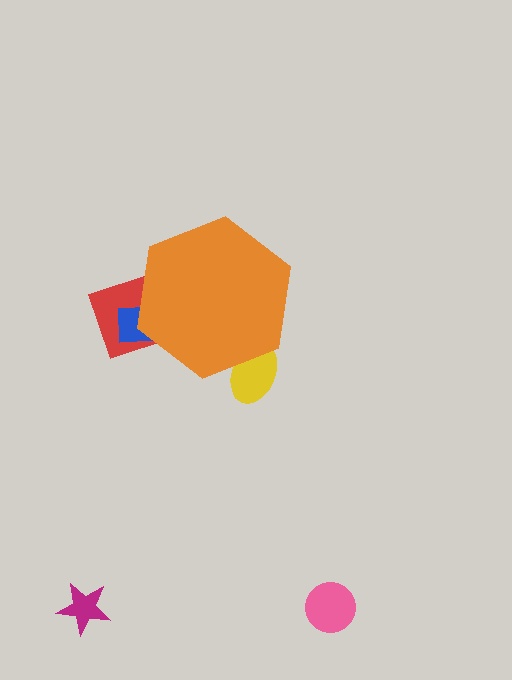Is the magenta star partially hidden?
No, the magenta star is fully visible.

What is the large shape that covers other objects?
An orange hexagon.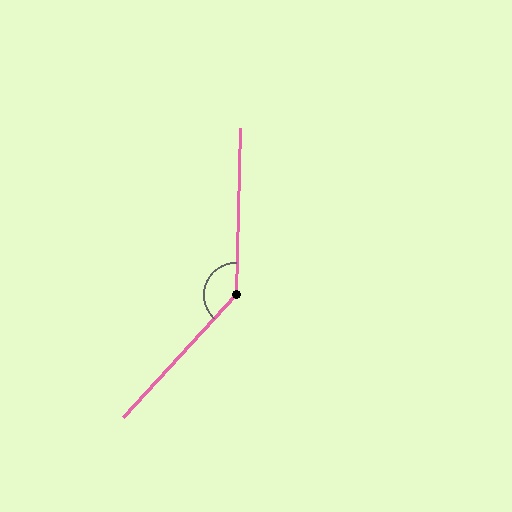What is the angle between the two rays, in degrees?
Approximately 139 degrees.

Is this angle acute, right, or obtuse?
It is obtuse.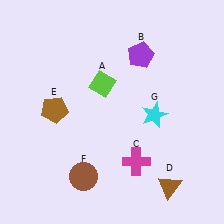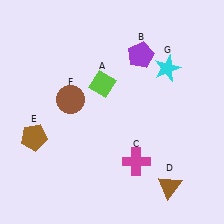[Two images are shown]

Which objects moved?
The objects that moved are: the brown pentagon (E), the brown circle (F), the cyan star (G).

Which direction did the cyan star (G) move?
The cyan star (G) moved up.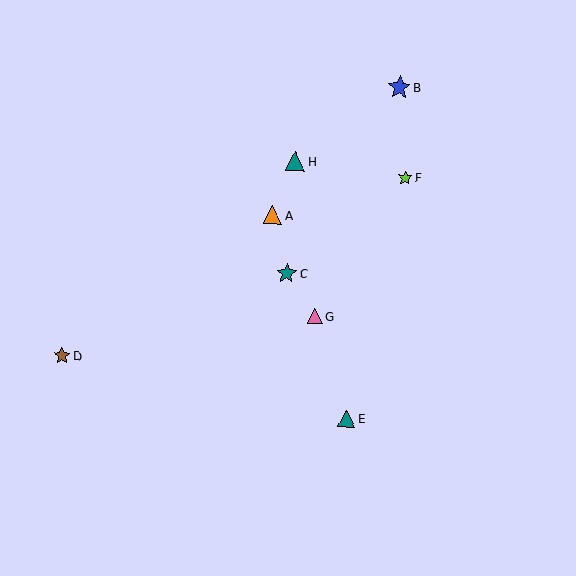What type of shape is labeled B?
Shape B is a blue star.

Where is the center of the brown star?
The center of the brown star is at (62, 356).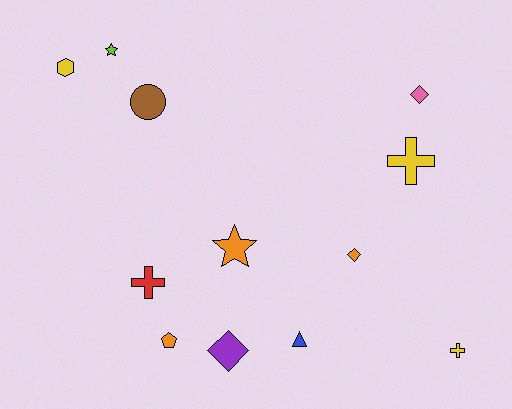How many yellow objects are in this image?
There are 3 yellow objects.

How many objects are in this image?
There are 12 objects.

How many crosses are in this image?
There are 3 crosses.